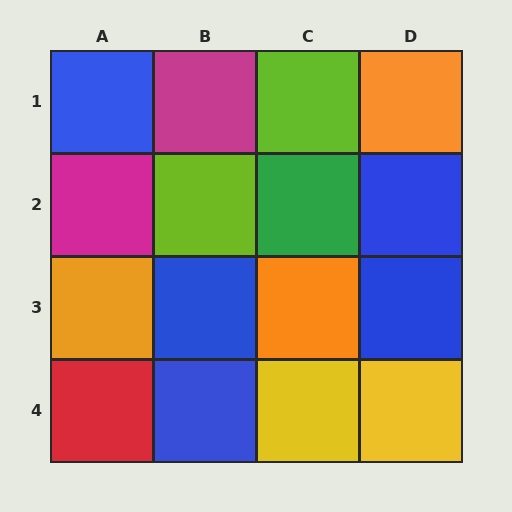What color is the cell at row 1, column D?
Orange.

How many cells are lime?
2 cells are lime.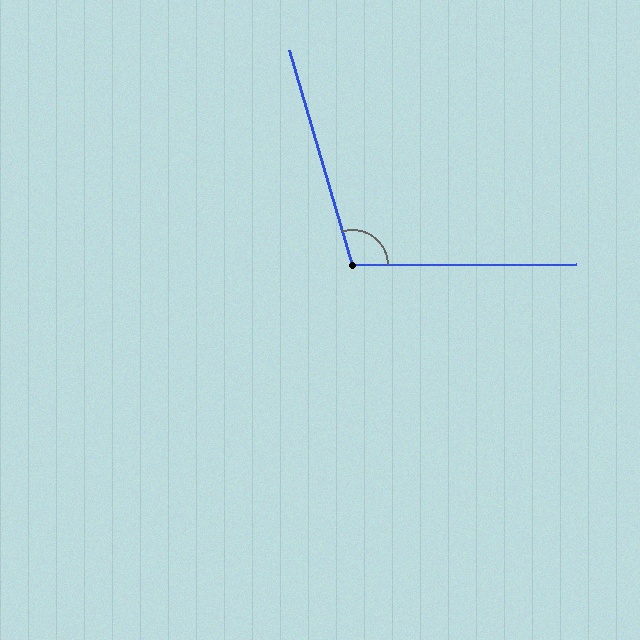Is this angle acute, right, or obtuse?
It is obtuse.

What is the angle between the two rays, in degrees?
Approximately 106 degrees.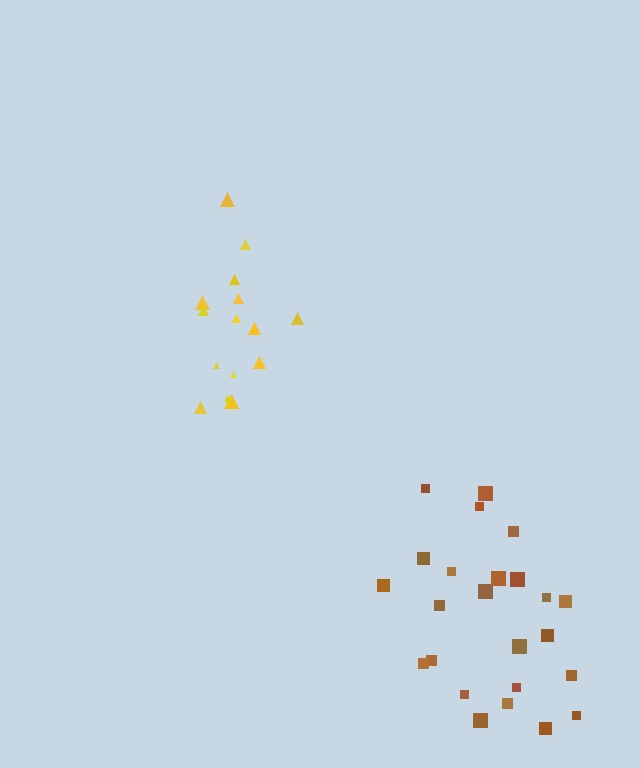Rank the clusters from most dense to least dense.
yellow, brown.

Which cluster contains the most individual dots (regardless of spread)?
Brown (24).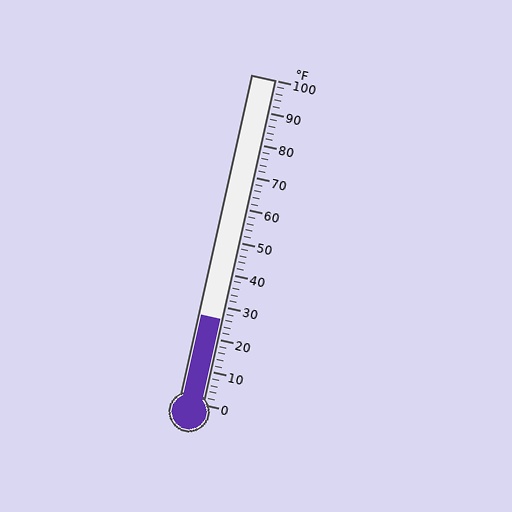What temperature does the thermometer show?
The thermometer shows approximately 26°F.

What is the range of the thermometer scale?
The thermometer scale ranges from 0°F to 100°F.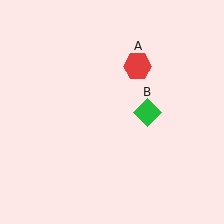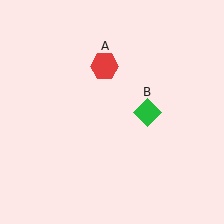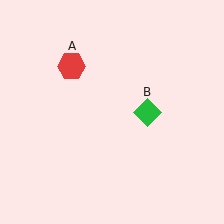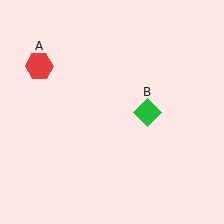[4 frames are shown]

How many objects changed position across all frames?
1 object changed position: red hexagon (object A).